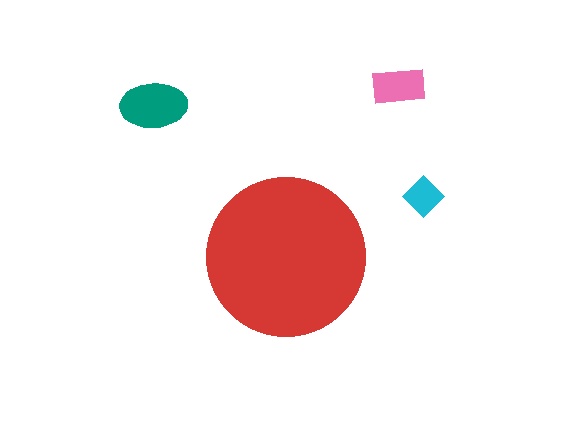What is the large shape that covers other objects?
A red circle.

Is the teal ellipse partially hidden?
No, the teal ellipse is fully visible.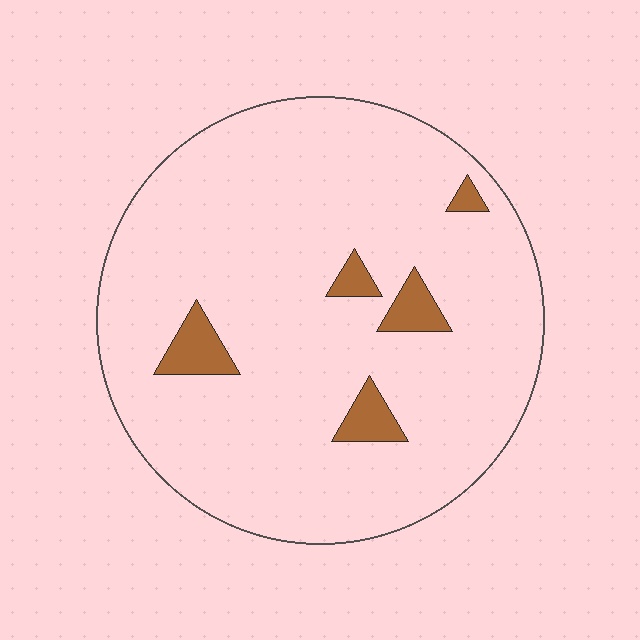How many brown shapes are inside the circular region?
5.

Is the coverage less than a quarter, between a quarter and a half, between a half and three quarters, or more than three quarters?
Less than a quarter.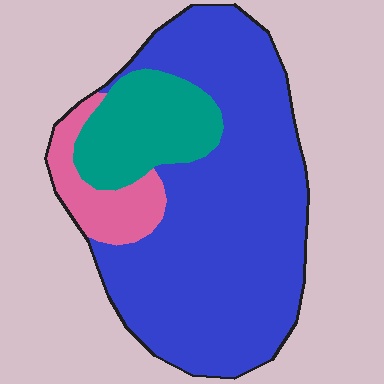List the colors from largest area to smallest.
From largest to smallest: blue, teal, pink.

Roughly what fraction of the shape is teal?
Teal takes up between a sixth and a third of the shape.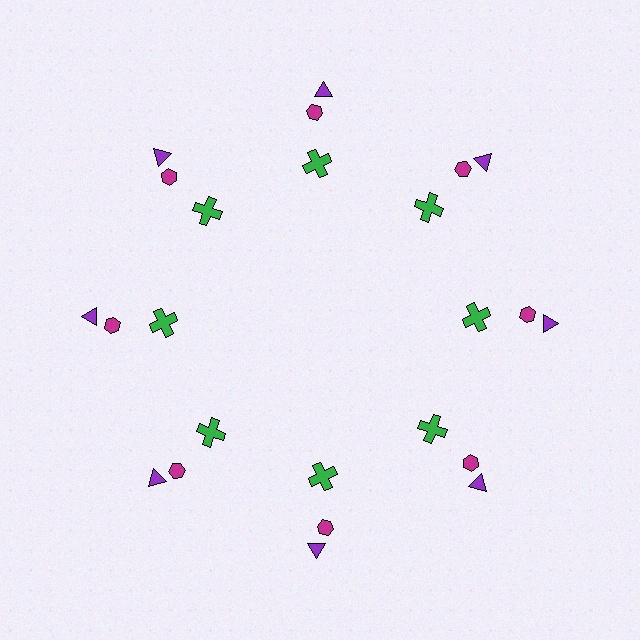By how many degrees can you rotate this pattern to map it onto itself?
The pattern maps onto itself every 45 degrees of rotation.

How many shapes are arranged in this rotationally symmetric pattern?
There are 24 shapes, arranged in 8 groups of 3.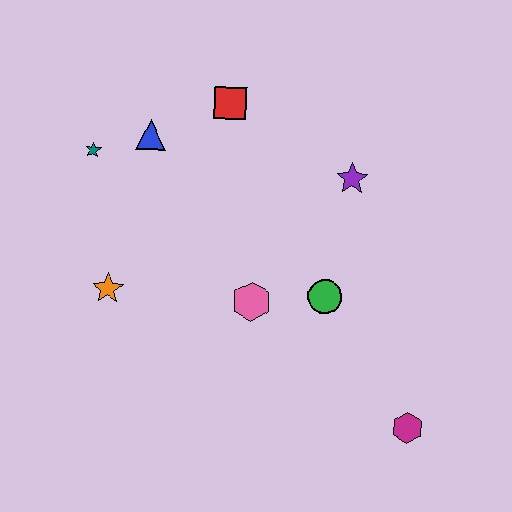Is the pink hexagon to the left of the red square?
No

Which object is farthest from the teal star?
The magenta hexagon is farthest from the teal star.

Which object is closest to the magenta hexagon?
The green circle is closest to the magenta hexagon.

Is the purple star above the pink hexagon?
Yes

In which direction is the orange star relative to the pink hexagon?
The orange star is to the left of the pink hexagon.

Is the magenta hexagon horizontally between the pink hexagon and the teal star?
No